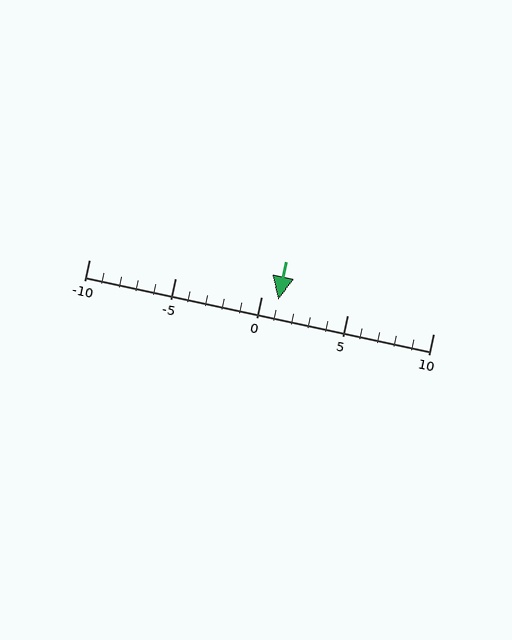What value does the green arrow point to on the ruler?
The green arrow points to approximately 1.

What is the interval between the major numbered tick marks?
The major tick marks are spaced 5 units apart.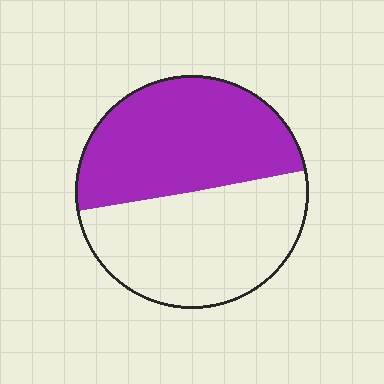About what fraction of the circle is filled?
About one half (1/2).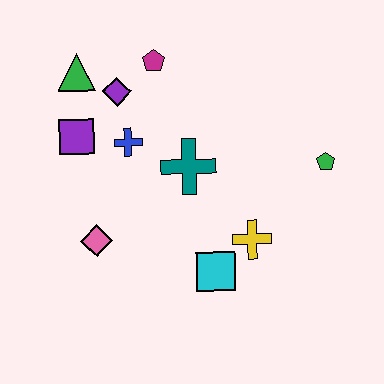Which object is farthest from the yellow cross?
The green triangle is farthest from the yellow cross.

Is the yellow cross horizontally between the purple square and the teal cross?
No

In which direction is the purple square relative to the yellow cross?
The purple square is to the left of the yellow cross.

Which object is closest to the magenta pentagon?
The purple diamond is closest to the magenta pentagon.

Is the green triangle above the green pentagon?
Yes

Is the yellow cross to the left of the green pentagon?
Yes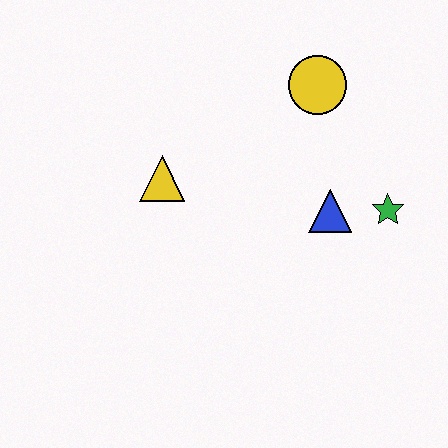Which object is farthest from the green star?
The yellow triangle is farthest from the green star.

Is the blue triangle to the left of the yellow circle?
No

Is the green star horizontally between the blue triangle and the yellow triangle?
No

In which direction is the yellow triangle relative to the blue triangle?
The yellow triangle is to the left of the blue triangle.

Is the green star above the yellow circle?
No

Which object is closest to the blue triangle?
The green star is closest to the blue triangle.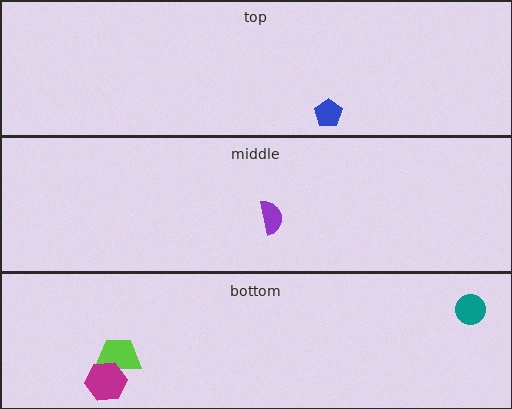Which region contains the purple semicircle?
The middle region.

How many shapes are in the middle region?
1.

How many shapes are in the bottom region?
3.